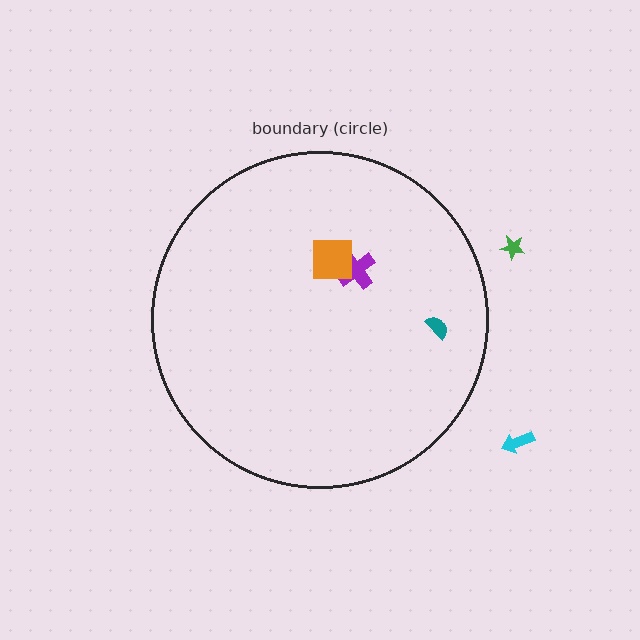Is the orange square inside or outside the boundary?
Inside.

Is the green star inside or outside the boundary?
Outside.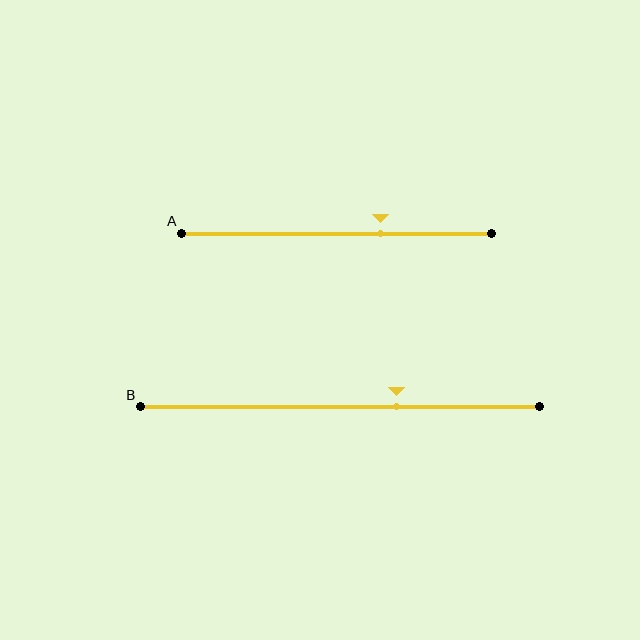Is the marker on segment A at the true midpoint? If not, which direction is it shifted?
No, the marker on segment A is shifted to the right by about 14% of the segment length.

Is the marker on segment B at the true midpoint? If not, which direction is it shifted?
No, the marker on segment B is shifted to the right by about 14% of the segment length.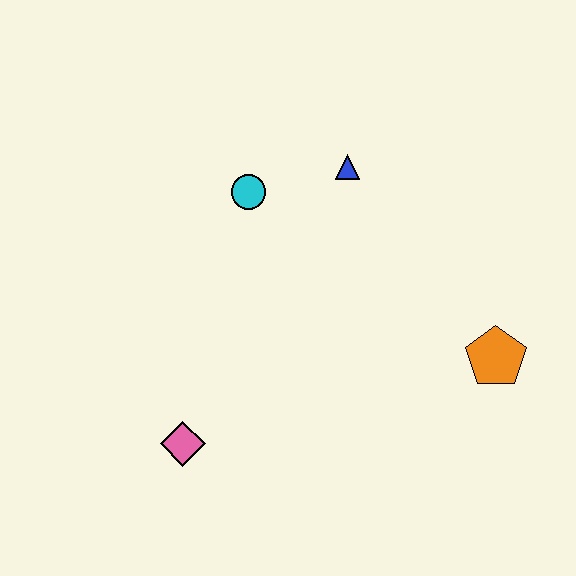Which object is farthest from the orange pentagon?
The pink diamond is farthest from the orange pentagon.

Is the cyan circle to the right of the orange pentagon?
No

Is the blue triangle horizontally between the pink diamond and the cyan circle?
No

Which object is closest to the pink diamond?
The cyan circle is closest to the pink diamond.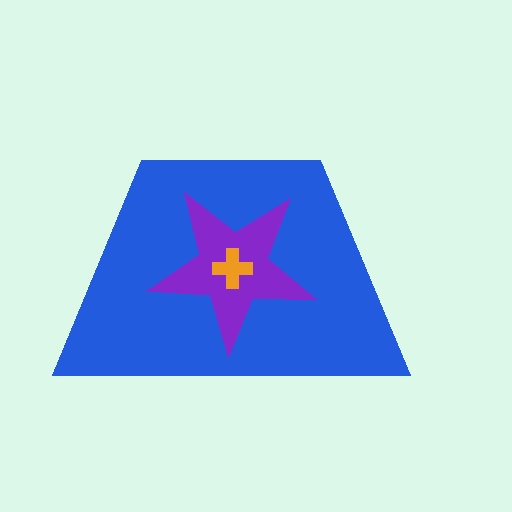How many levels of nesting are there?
3.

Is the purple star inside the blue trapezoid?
Yes.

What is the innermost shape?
The orange cross.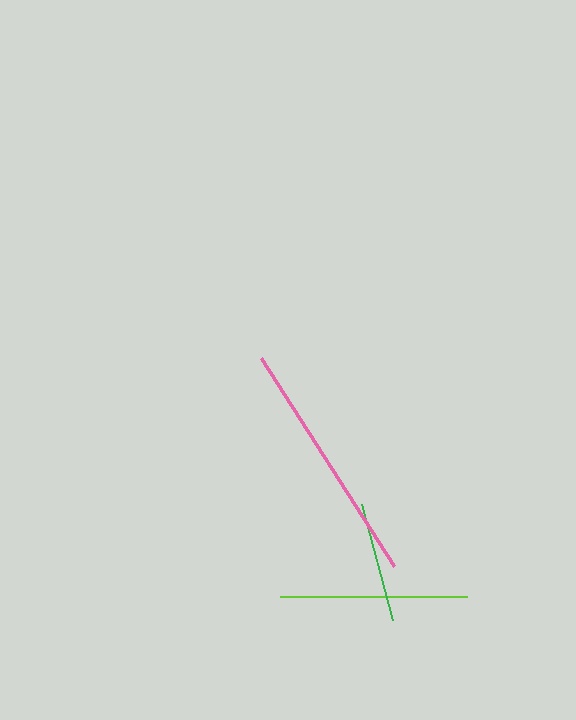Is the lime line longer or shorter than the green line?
The lime line is longer than the green line.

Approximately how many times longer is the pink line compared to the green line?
The pink line is approximately 2.1 times the length of the green line.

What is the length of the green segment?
The green segment is approximately 120 pixels long.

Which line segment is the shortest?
The green line is the shortest at approximately 120 pixels.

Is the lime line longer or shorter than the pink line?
The pink line is longer than the lime line.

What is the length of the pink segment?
The pink segment is approximately 246 pixels long.